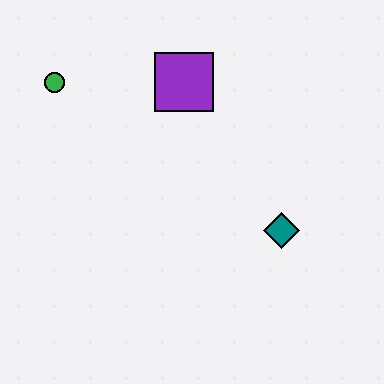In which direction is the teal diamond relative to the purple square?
The teal diamond is below the purple square.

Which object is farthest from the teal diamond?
The green circle is farthest from the teal diamond.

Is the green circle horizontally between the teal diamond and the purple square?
No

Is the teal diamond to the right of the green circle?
Yes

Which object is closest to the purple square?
The green circle is closest to the purple square.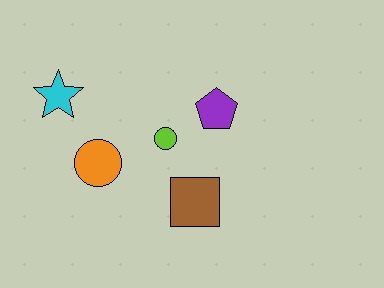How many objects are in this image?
There are 5 objects.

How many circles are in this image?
There are 2 circles.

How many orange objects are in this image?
There is 1 orange object.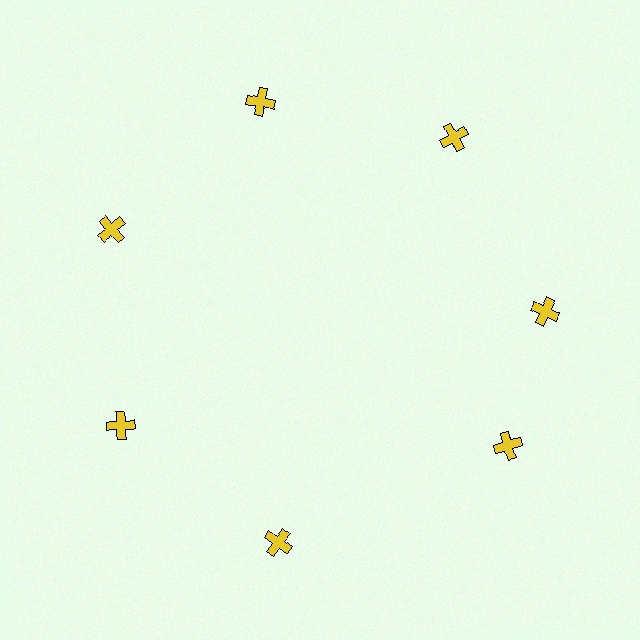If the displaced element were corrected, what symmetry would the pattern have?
It would have 7-fold rotational symmetry — the pattern would map onto itself every 51 degrees.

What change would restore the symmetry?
The symmetry would be restored by rotating it back into even spacing with its neighbors so that all 7 crosses sit at equal angles and equal distance from the center.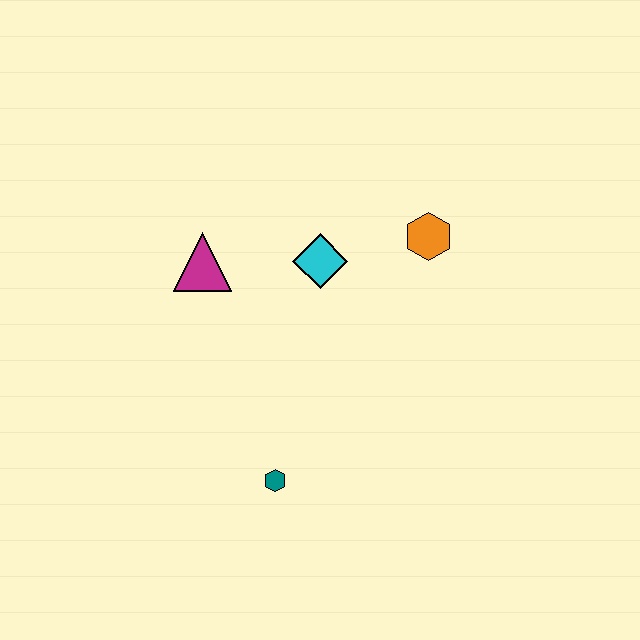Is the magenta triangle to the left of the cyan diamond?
Yes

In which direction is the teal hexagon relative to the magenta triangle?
The teal hexagon is below the magenta triangle.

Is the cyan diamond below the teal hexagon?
No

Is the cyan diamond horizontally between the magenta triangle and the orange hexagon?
Yes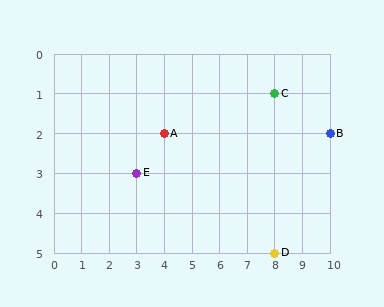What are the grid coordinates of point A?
Point A is at grid coordinates (4, 2).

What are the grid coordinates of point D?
Point D is at grid coordinates (8, 5).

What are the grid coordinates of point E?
Point E is at grid coordinates (3, 3).